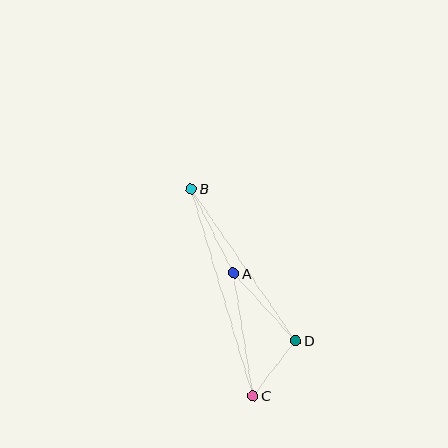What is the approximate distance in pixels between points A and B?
The distance between A and B is approximately 94 pixels.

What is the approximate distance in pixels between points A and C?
The distance between A and C is approximately 124 pixels.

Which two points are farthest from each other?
Points B and C are farthest from each other.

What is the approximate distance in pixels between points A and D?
The distance between A and D is approximately 91 pixels.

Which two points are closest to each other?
Points C and D are closest to each other.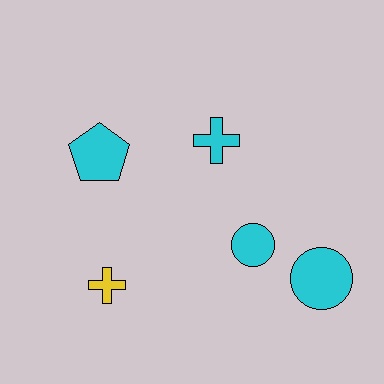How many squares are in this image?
There are no squares.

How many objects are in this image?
There are 5 objects.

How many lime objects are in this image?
There are no lime objects.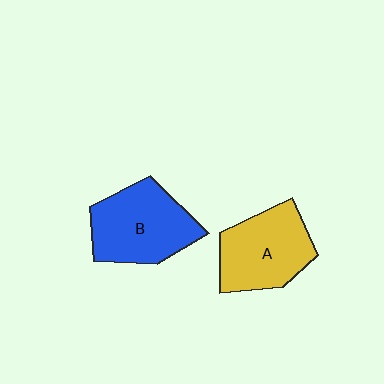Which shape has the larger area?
Shape B (blue).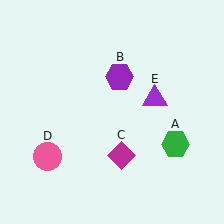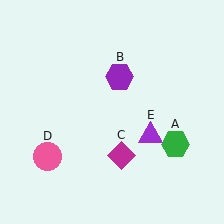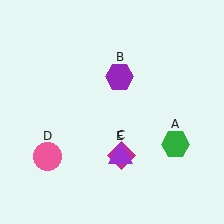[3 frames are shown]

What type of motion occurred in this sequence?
The purple triangle (object E) rotated clockwise around the center of the scene.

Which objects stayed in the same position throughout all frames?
Green hexagon (object A) and purple hexagon (object B) and magenta diamond (object C) and pink circle (object D) remained stationary.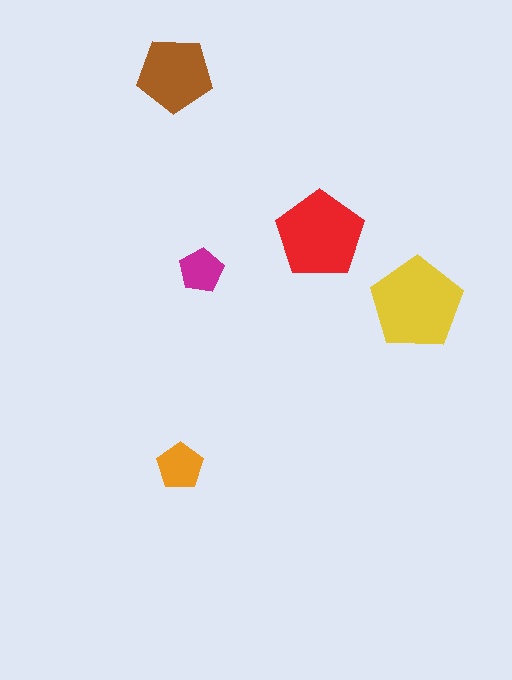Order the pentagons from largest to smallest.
the yellow one, the red one, the brown one, the orange one, the magenta one.